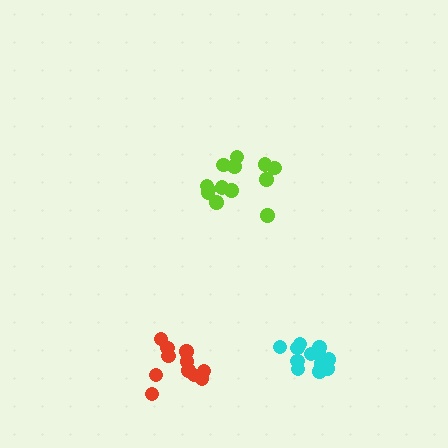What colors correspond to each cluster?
The clusters are colored: red, lime, cyan.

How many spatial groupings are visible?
There are 3 spatial groupings.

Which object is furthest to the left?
The red cluster is leftmost.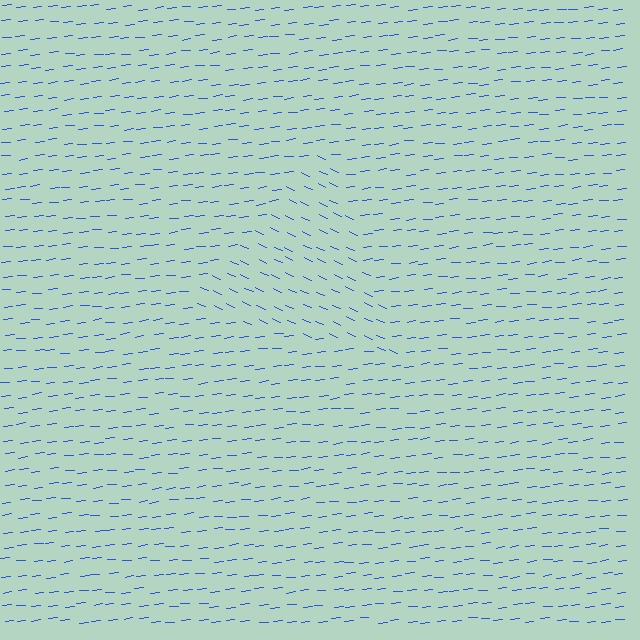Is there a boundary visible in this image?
Yes, there is a texture boundary formed by a change in line orientation.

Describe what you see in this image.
The image is filled with small blue line segments. A triangle region in the image has lines oriented differently from the surrounding lines, creating a visible texture boundary.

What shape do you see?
I see a triangle.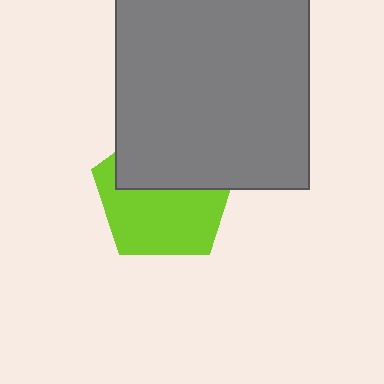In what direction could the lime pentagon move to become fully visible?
The lime pentagon could move down. That would shift it out from behind the gray square entirely.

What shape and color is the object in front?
The object in front is a gray square.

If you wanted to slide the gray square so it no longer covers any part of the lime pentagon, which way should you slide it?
Slide it up — that is the most direct way to separate the two shapes.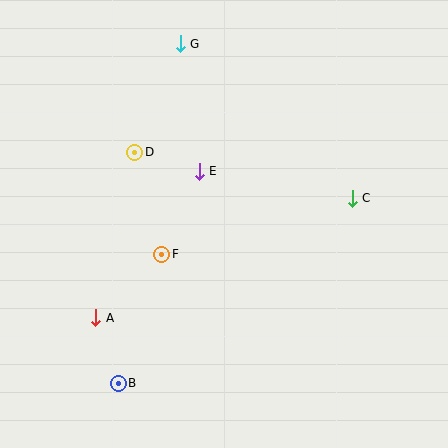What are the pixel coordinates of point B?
Point B is at (118, 383).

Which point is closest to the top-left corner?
Point G is closest to the top-left corner.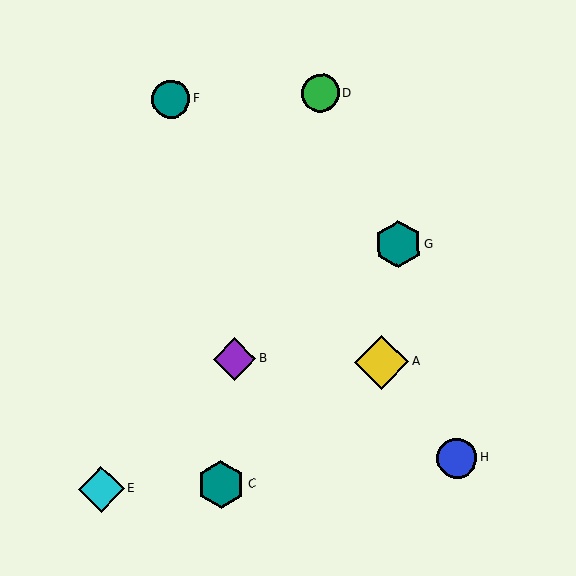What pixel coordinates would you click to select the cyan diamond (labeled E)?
Click at (101, 489) to select the cyan diamond E.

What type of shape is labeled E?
Shape E is a cyan diamond.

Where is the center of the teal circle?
The center of the teal circle is at (171, 99).